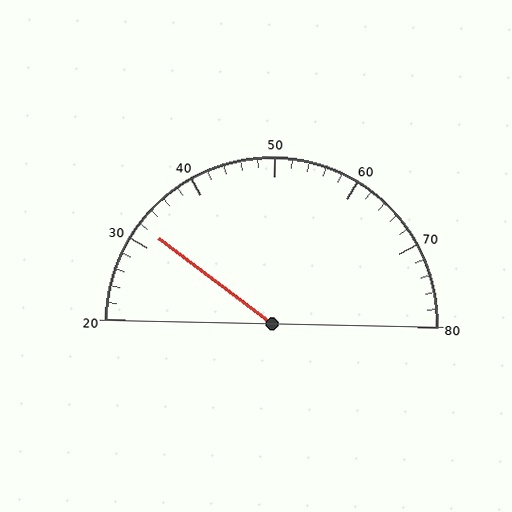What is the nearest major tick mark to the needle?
The nearest major tick mark is 30.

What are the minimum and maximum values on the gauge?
The gauge ranges from 20 to 80.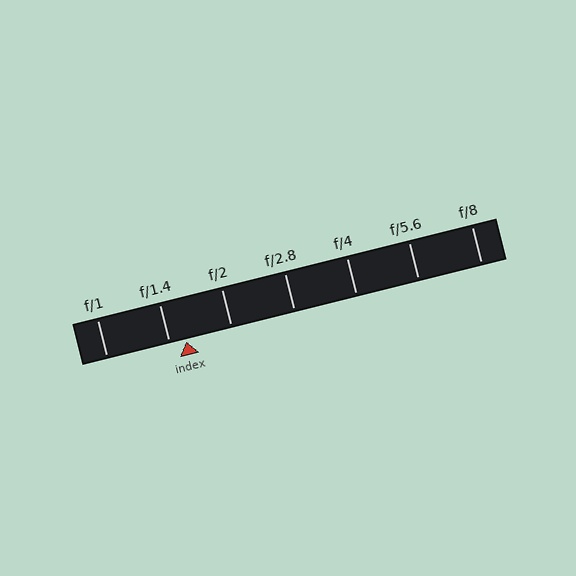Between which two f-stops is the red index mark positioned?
The index mark is between f/1.4 and f/2.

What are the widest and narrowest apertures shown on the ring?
The widest aperture shown is f/1 and the narrowest is f/8.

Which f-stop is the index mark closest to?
The index mark is closest to f/1.4.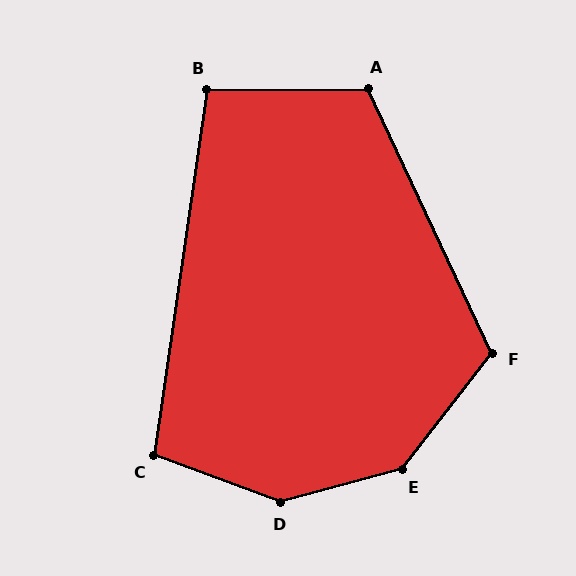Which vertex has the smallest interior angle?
B, at approximately 98 degrees.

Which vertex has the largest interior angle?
D, at approximately 144 degrees.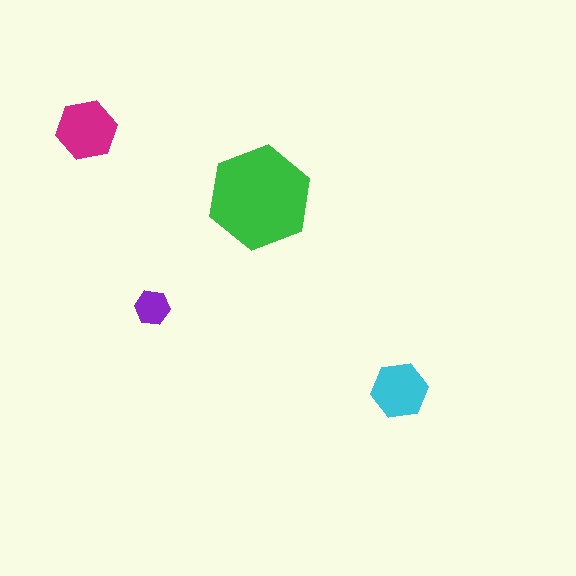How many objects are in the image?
There are 4 objects in the image.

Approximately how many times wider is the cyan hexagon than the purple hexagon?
About 1.5 times wider.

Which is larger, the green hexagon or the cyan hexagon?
The green one.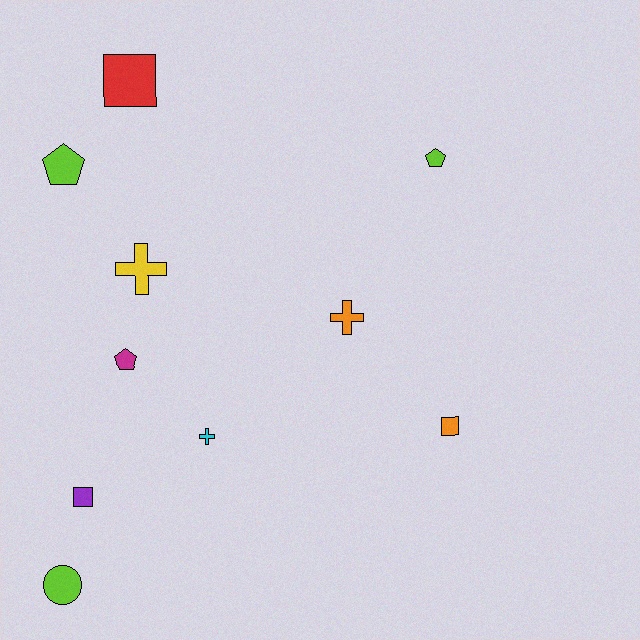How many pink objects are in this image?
There are no pink objects.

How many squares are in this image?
There are 3 squares.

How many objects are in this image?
There are 10 objects.